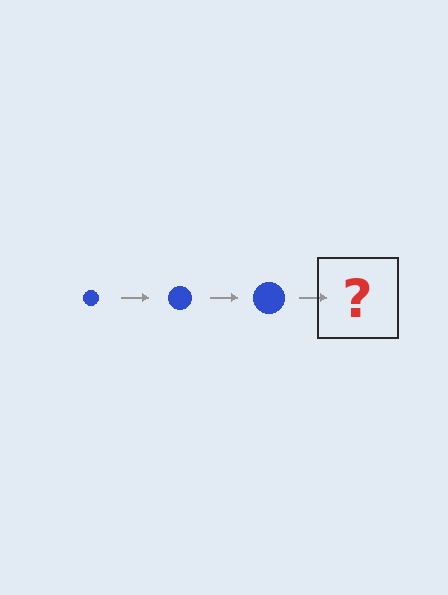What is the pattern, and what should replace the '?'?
The pattern is that the circle gets progressively larger each step. The '?' should be a blue circle, larger than the previous one.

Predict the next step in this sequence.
The next step is a blue circle, larger than the previous one.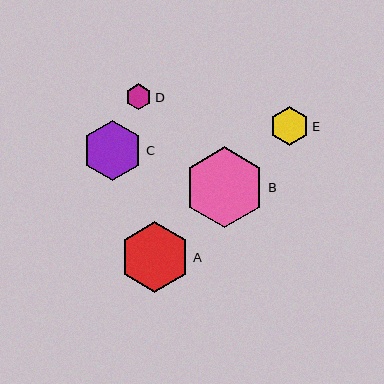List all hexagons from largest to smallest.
From largest to smallest: B, A, C, E, D.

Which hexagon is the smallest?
Hexagon D is the smallest with a size of approximately 26 pixels.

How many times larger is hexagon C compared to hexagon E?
Hexagon C is approximately 1.5 times the size of hexagon E.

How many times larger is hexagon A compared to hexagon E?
Hexagon A is approximately 1.8 times the size of hexagon E.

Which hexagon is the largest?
Hexagon B is the largest with a size of approximately 81 pixels.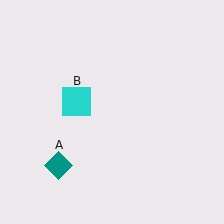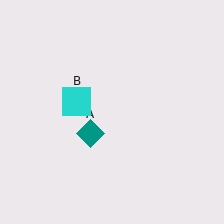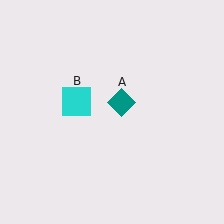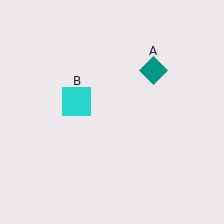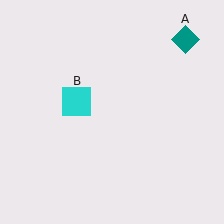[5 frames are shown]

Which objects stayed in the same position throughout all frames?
Cyan square (object B) remained stationary.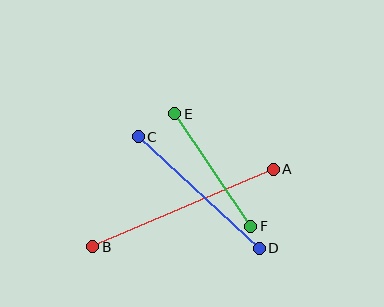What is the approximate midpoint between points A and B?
The midpoint is at approximately (183, 208) pixels.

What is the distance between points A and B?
The distance is approximately 197 pixels.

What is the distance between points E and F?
The distance is approximately 136 pixels.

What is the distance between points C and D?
The distance is approximately 165 pixels.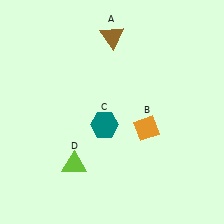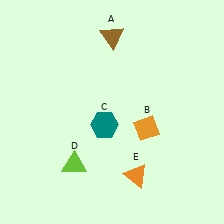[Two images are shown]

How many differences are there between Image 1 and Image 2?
There is 1 difference between the two images.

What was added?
An orange triangle (E) was added in Image 2.